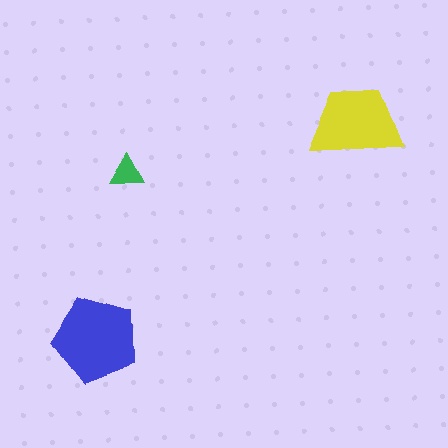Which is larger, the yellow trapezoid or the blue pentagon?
The blue pentagon.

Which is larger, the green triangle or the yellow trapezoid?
The yellow trapezoid.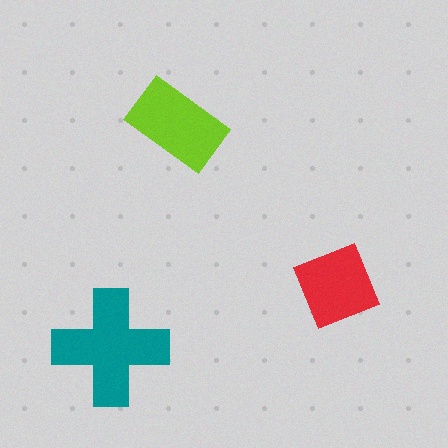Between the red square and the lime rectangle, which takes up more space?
The lime rectangle.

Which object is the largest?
The teal cross.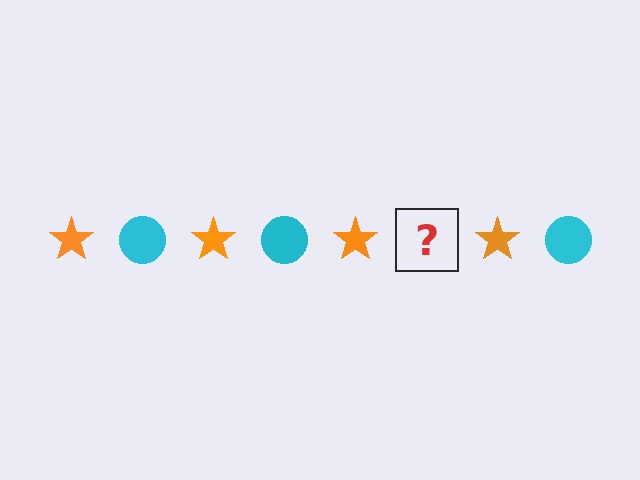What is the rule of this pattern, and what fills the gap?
The rule is that the pattern alternates between orange star and cyan circle. The gap should be filled with a cyan circle.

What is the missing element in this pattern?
The missing element is a cyan circle.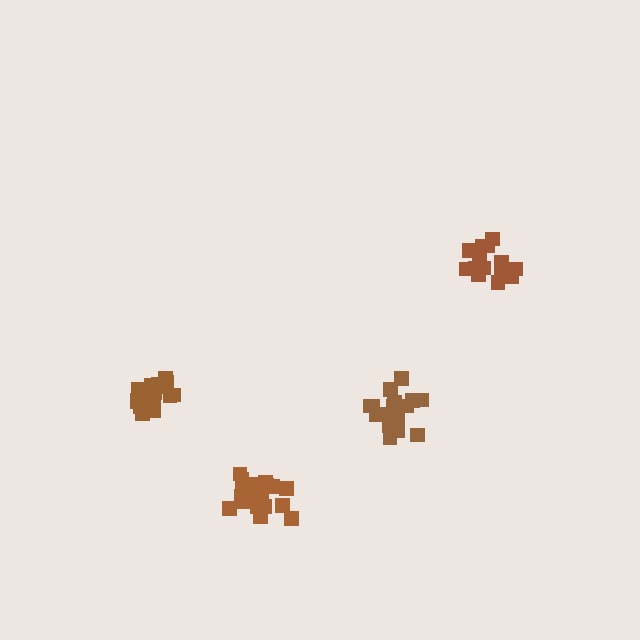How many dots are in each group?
Group 1: 19 dots, Group 2: 17 dots, Group 3: 15 dots, Group 4: 19 dots (70 total).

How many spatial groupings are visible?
There are 4 spatial groupings.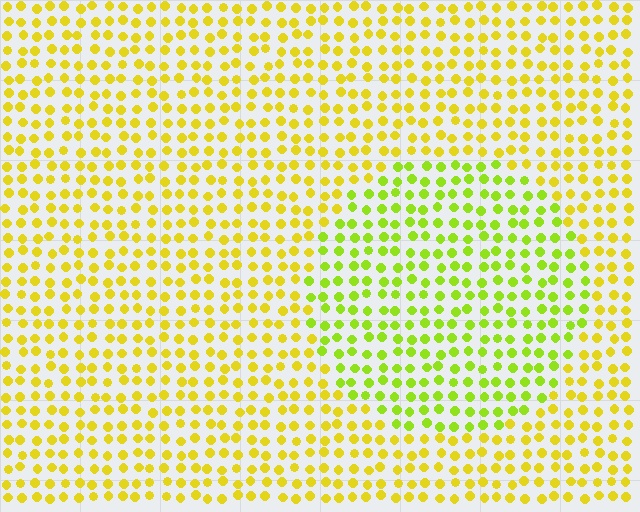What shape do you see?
I see a circle.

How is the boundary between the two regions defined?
The boundary is defined purely by a slight shift in hue (about 29 degrees). Spacing, size, and orientation are identical on both sides.